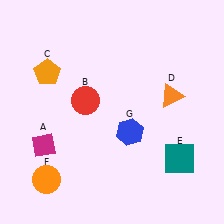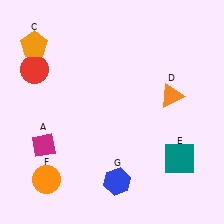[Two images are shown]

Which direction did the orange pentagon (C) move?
The orange pentagon (C) moved up.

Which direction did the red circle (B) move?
The red circle (B) moved left.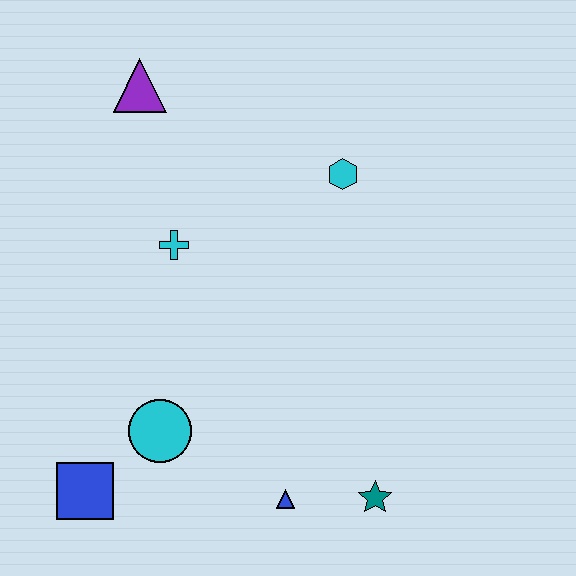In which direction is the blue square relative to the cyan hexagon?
The blue square is below the cyan hexagon.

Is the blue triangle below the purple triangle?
Yes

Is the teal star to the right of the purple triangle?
Yes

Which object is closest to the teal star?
The blue triangle is closest to the teal star.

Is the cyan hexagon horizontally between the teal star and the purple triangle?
Yes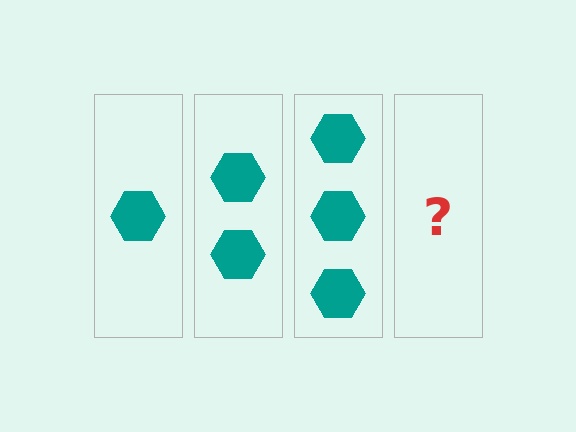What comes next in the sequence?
The next element should be 4 hexagons.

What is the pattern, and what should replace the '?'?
The pattern is that each step adds one more hexagon. The '?' should be 4 hexagons.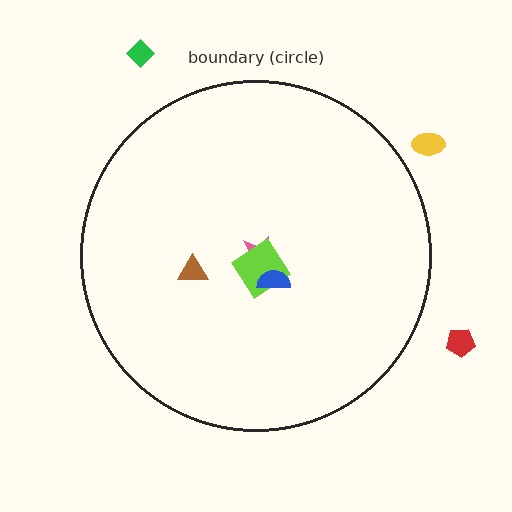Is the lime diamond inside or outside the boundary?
Inside.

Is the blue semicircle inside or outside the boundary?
Inside.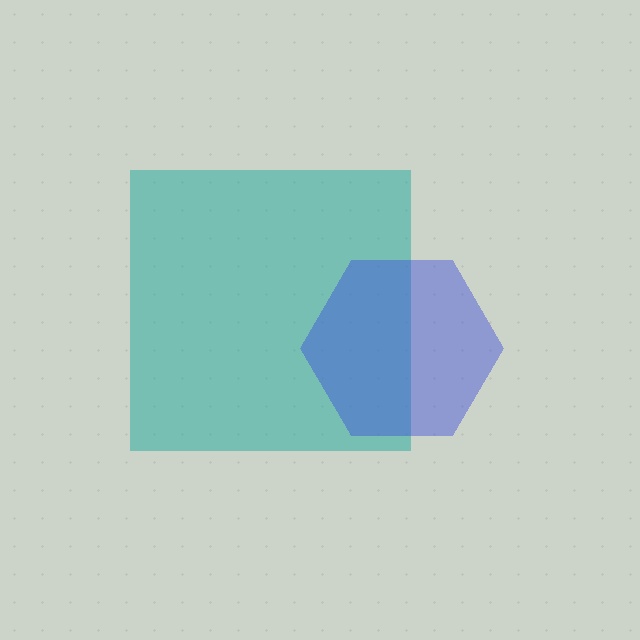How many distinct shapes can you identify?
There are 2 distinct shapes: a teal square, a blue hexagon.